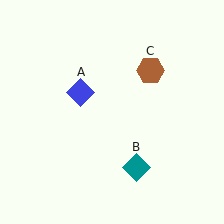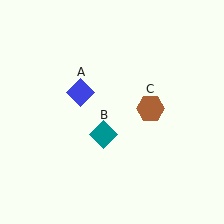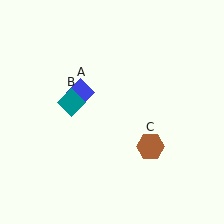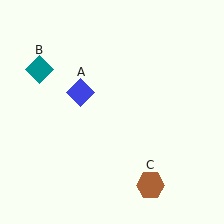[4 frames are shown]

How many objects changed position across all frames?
2 objects changed position: teal diamond (object B), brown hexagon (object C).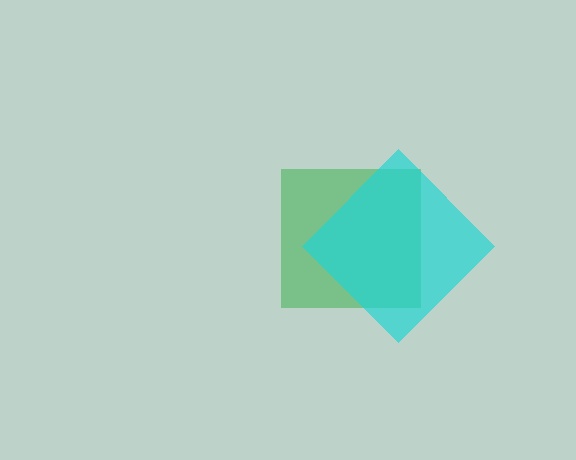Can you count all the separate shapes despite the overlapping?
Yes, there are 2 separate shapes.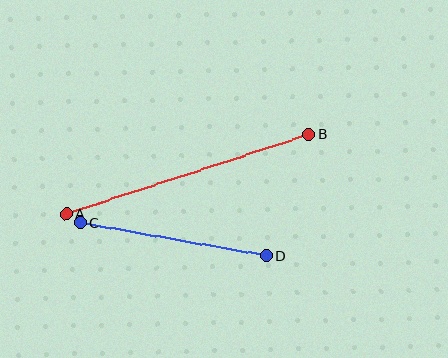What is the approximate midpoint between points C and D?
The midpoint is at approximately (173, 240) pixels.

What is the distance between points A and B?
The distance is approximately 255 pixels.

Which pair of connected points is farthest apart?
Points A and B are farthest apart.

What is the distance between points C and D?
The distance is approximately 189 pixels.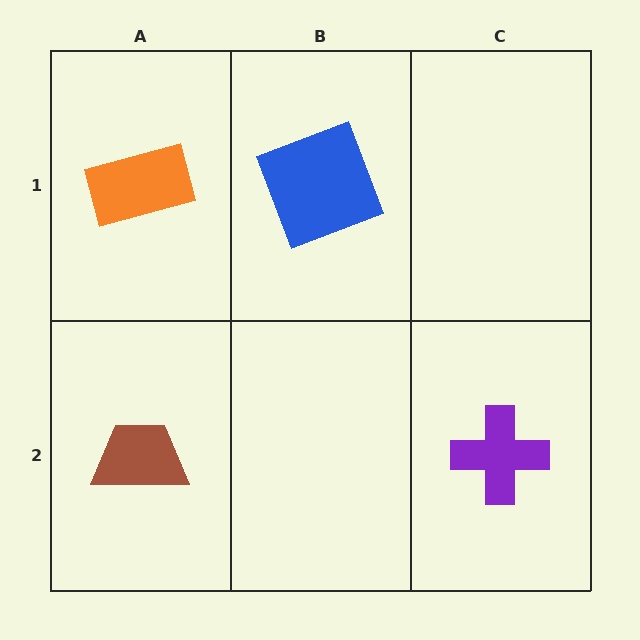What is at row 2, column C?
A purple cross.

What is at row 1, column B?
A blue square.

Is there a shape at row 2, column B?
No, that cell is empty.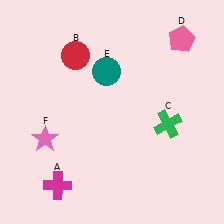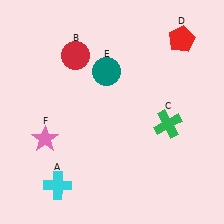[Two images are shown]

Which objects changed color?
A changed from magenta to cyan. D changed from pink to red.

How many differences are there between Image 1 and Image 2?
There are 2 differences between the two images.